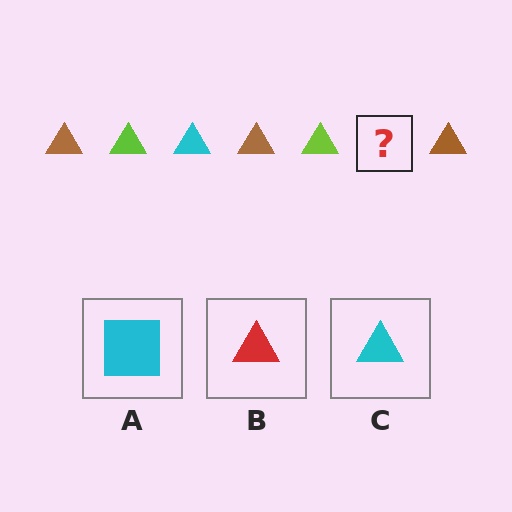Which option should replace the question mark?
Option C.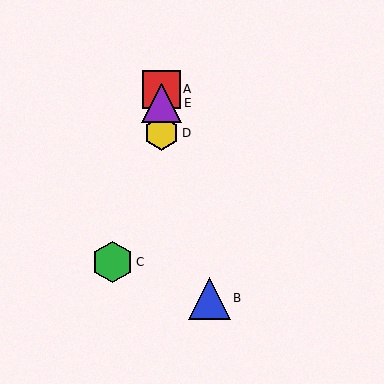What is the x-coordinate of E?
Object E is at x≈161.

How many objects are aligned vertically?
3 objects (A, D, E) are aligned vertically.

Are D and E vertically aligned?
Yes, both are at x≈161.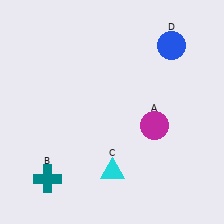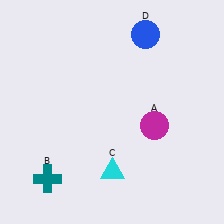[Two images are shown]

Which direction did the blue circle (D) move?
The blue circle (D) moved left.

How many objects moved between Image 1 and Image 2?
1 object moved between the two images.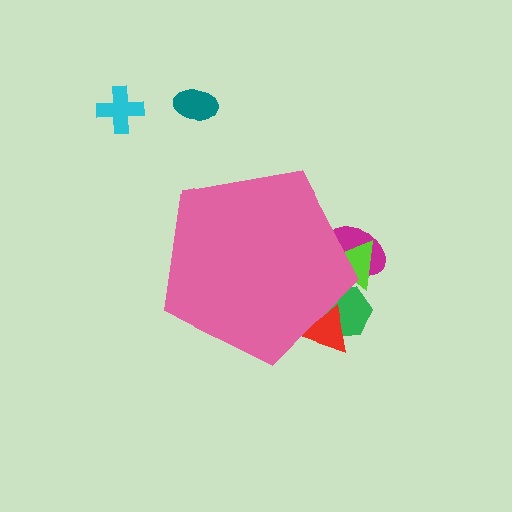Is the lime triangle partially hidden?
Yes, the lime triangle is partially hidden behind the pink pentagon.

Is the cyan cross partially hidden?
No, the cyan cross is fully visible.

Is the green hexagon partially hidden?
Yes, the green hexagon is partially hidden behind the pink pentagon.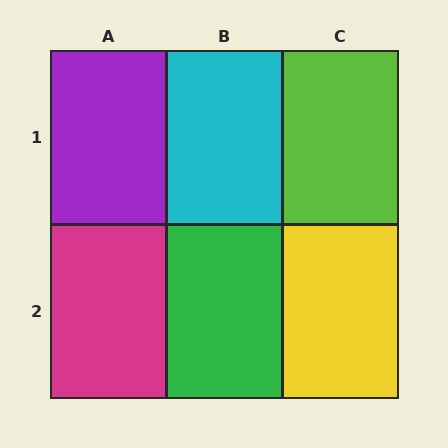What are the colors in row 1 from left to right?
Purple, cyan, lime.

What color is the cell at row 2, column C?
Yellow.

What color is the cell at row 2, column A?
Magenta.